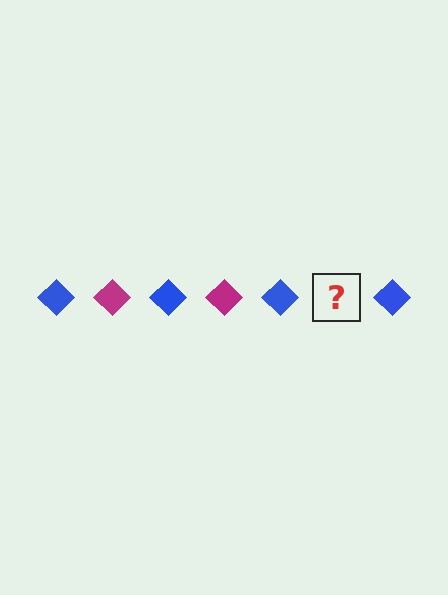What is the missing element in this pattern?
The missing element is a magenta diamond.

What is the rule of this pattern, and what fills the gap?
The rule is that the pattern cycles through blue, magenta diamonds. The gap should be filled with a magenta diamond.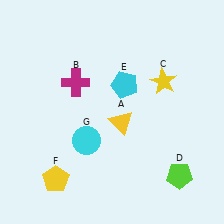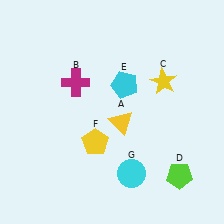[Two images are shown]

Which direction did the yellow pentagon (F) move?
The yellow pentagon (F) moved right.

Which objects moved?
The objects that moved are: the yellow pentagon (F), the cyan circle (G).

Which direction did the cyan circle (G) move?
The cyan circle (G) moved right.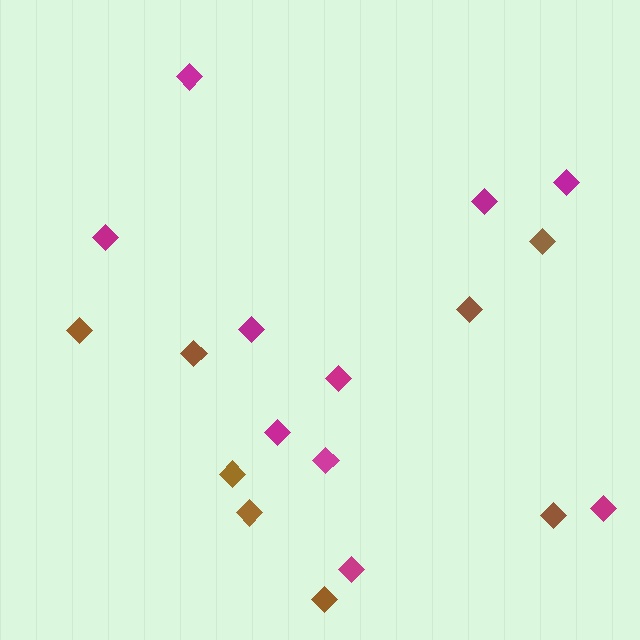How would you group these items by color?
There are 2 groups: one group of brown diamonds (8) and one group of magenta diamonds (10).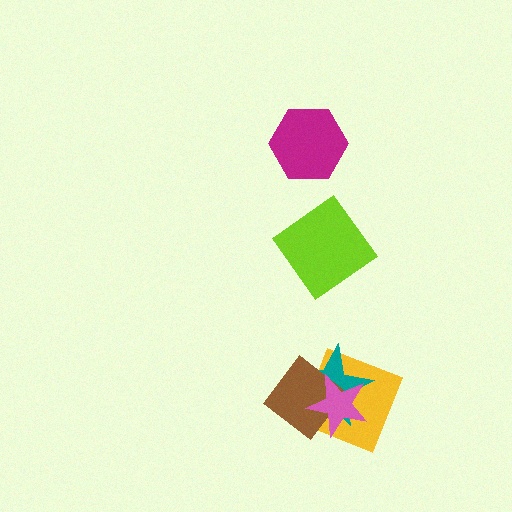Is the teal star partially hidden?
Yes, it is partially covered by another shape.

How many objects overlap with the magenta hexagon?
0 objects overlap with the magenta hexagon.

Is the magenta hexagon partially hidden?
No, no other shape covers it.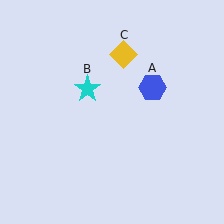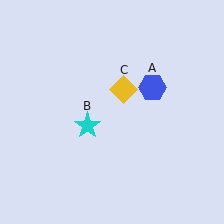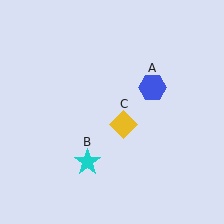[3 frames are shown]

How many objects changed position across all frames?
2 objects changed position: cyan star (object B), yellow diamond (object C).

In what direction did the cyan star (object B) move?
The cyan star (object B) moved down.